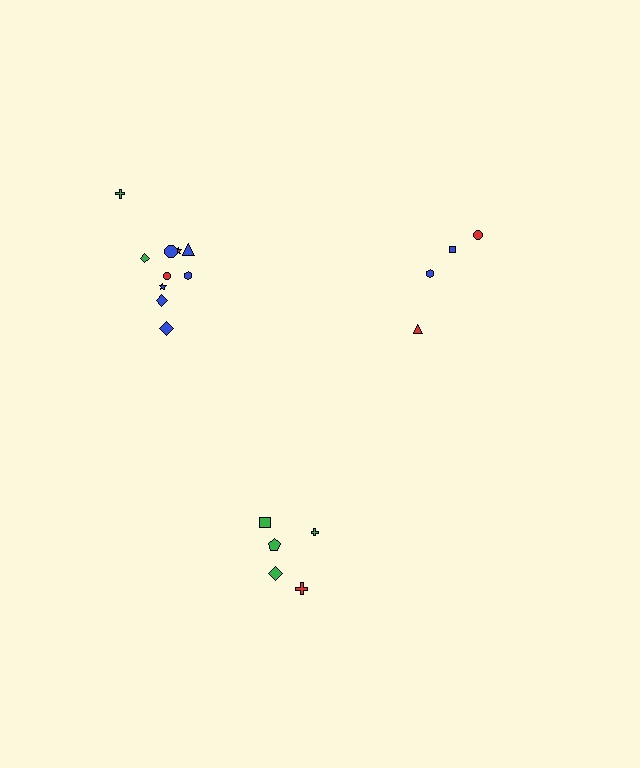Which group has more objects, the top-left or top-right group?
The top-left group.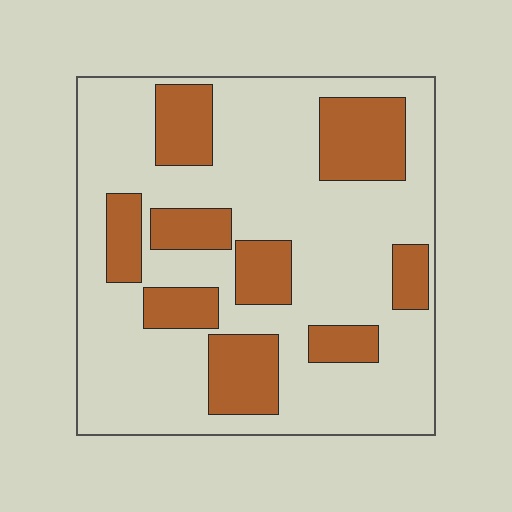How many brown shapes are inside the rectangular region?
9.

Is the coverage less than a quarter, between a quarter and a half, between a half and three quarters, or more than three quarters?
Between a quarter and a half.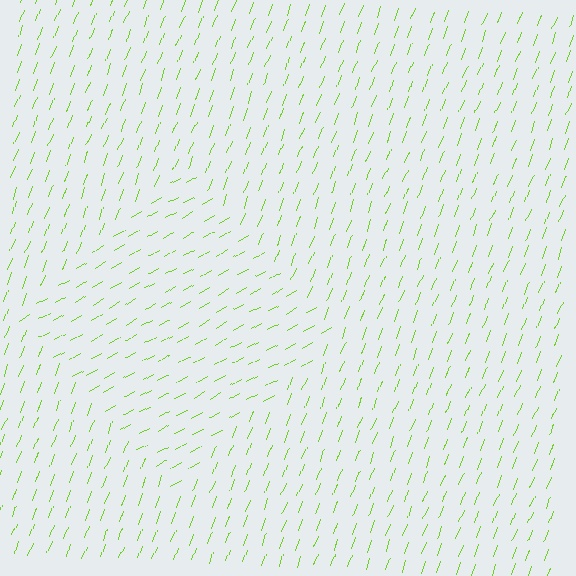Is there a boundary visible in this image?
Yes, there is a texture boundary formed by a change in line orientation.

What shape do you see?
I see a diamond.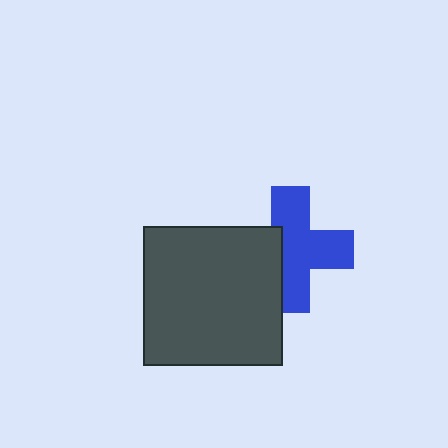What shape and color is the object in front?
The object in front is a dark gray square.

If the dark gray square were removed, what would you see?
You would see the complete blue cross.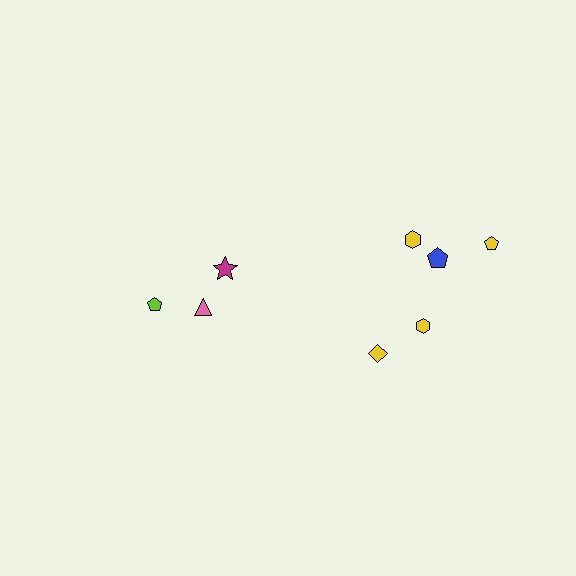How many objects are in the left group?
There are 3 objects.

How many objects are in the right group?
There are 5 objects.